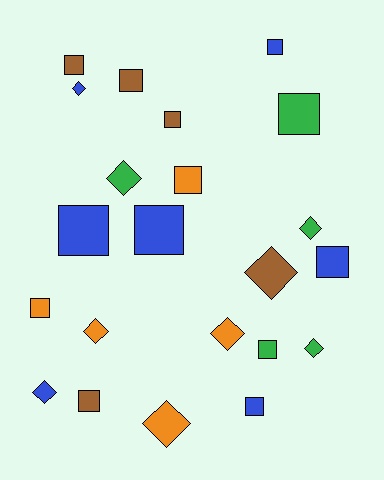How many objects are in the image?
There are 22 objects.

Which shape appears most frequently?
Square, with 13 objects.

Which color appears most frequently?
Blue, with 7 objects.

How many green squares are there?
There are 2 green squares.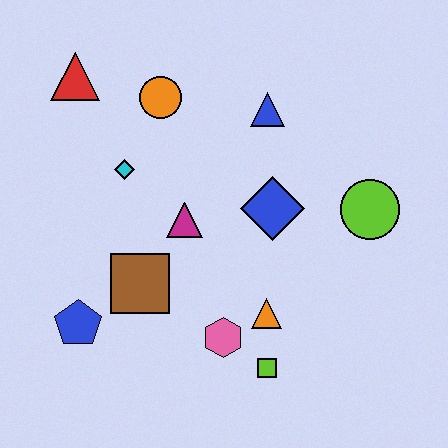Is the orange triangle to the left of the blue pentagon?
No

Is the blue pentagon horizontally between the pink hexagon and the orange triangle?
No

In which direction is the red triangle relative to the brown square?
The red triangle is above the brown square.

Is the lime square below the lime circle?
Yes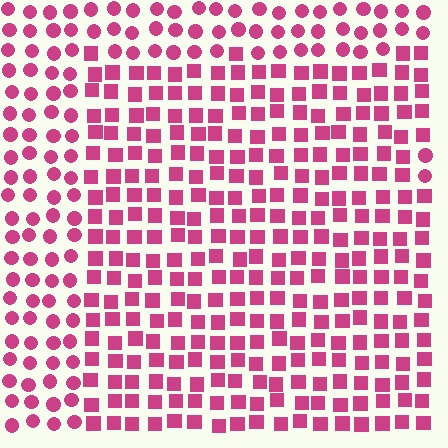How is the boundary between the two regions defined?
The boundary is defined by a change in element shape: squares inside vs. circles outside. All elements share the same color and spacing.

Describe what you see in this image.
The image is filled with small magenta elements arranged in a uniform grid. A rectangle-shaped region contains squares, while the surrounding area contains circles. The boundary is defined purely by the change in element shape.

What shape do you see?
I see a rectangle.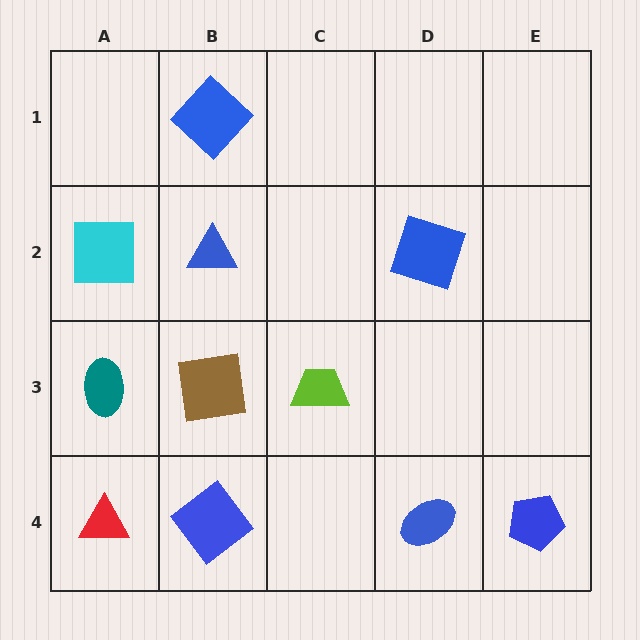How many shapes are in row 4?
4 shapes.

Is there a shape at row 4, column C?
No, that cell is empty.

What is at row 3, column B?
A brown square.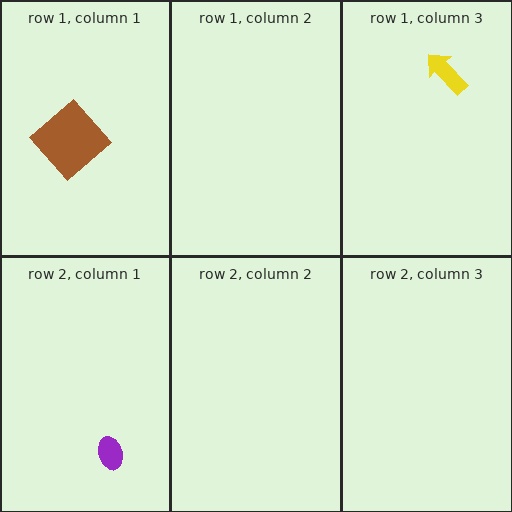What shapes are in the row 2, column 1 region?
The purple ellipse.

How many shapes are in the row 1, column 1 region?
1.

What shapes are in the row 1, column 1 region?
The brown diamond.